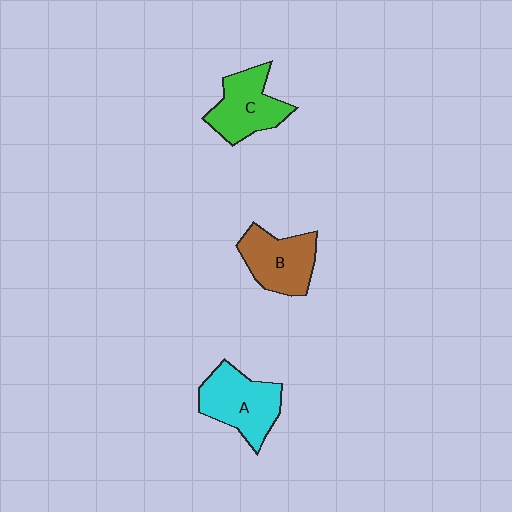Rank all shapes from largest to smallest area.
From largest to smallest: A (cyan), B (brown), C (green).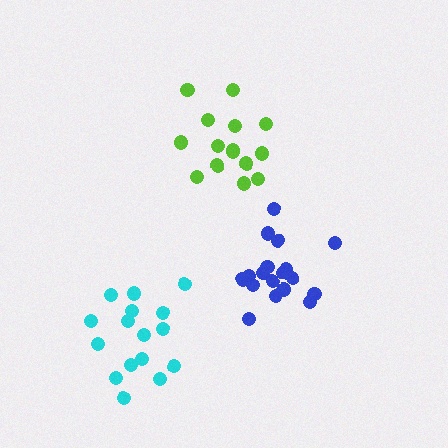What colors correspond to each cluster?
The clusters are colored: lime, blue, cyan.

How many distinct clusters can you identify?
There are 3 distinct clusters.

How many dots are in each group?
Group 1: 15 dots, Group 2: 18 dots, Group 3: 16 dots (49 total).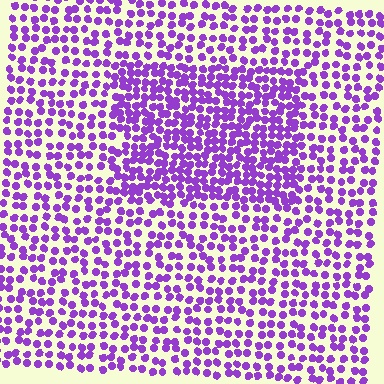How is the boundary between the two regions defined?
The boundary is defined by a change in element density (approximately 1.7x ratio). All elements are the same color, size, and shape.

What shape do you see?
I see a rectangle.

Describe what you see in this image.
The image contains small purple elements arranged at two different densities. A rectangle-shaped region is visible where the elements are more densely packed than the surrounding area.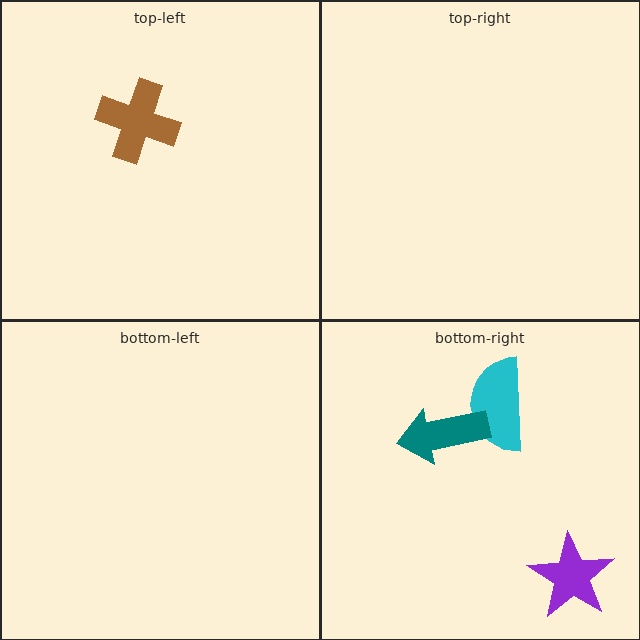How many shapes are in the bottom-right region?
3.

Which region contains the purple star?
The bottom-right region.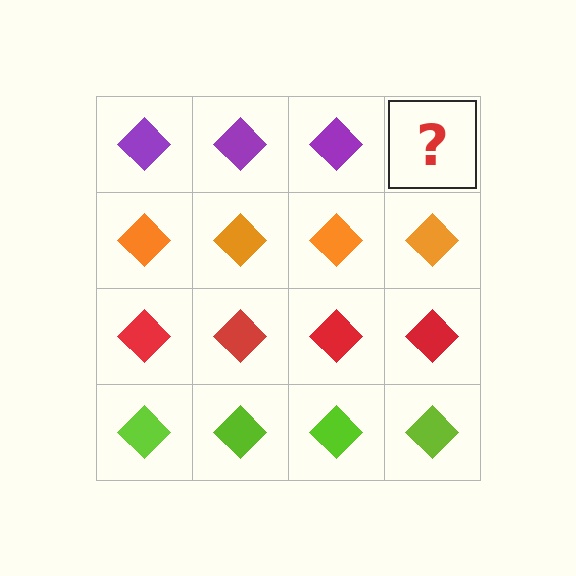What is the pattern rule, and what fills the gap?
The rule is that each row has a consistent color. The gap should be filled with a purple diamond.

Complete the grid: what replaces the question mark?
The question mark should be replaced with a purple diamond.